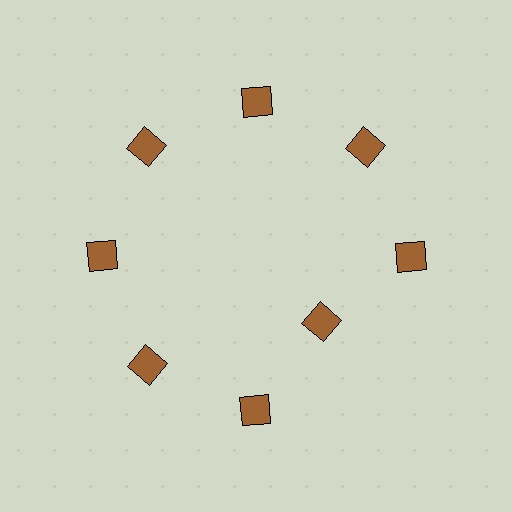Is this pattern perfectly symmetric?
No. The 8 brown diamonds are arranged in a ring, but one element near the 4 o'clock position is pulled inward toward the center, breaking the 8-fold rotational symmetry.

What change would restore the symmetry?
The symmetry would be restored by moving it outward, back onto the ring so that all 8 diamonds sit at equal angles and equal distance from the center.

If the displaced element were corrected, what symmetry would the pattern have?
It would have 8-fold rotational symmetry — the pattern would map onto itself every 45 degrees.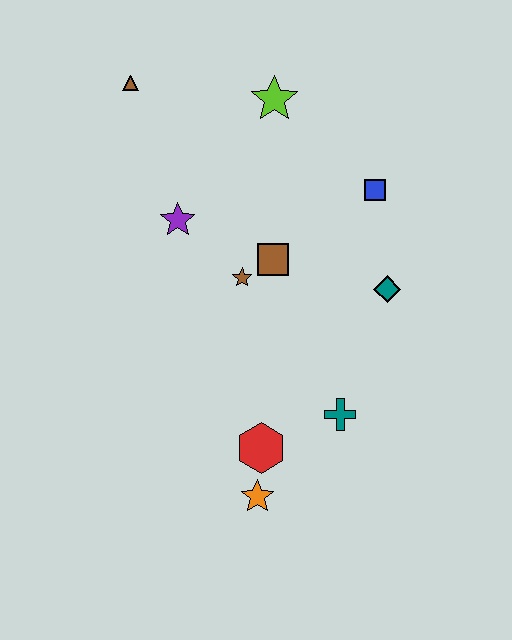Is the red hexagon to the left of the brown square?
Yes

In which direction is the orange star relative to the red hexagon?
The orange star is below the red hexagon.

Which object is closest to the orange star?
The red hexagon is closest to the orange star.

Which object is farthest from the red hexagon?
The brown triangle is farthest from the red hexagon.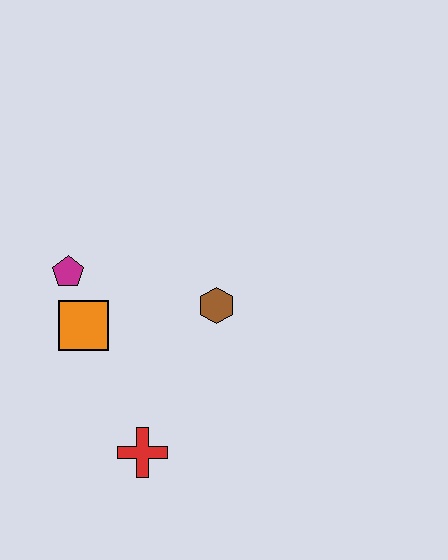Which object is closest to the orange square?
The magenta pentagon is closest to the orange square.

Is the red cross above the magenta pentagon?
No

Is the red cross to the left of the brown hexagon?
Yes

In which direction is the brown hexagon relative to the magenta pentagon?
The brown hexagon is to the right of the magenta pentagon.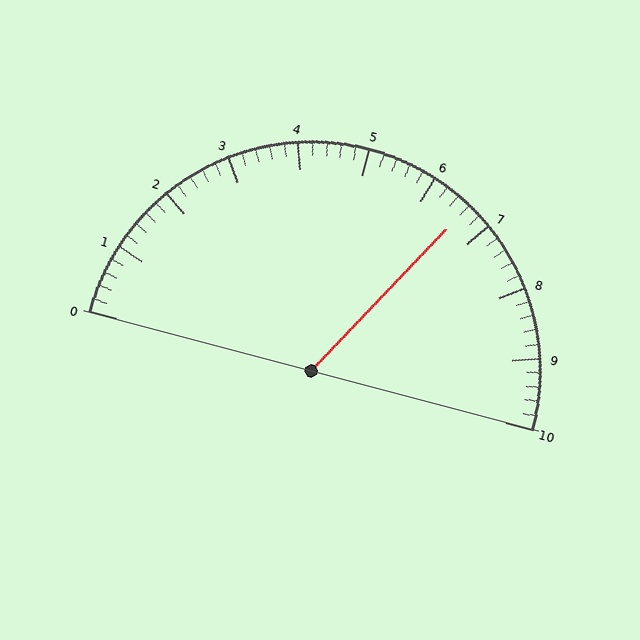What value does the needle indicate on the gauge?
The needle indicates approximately 6.6.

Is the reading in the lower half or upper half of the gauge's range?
The reading is in the upper half of the range (0 to 10).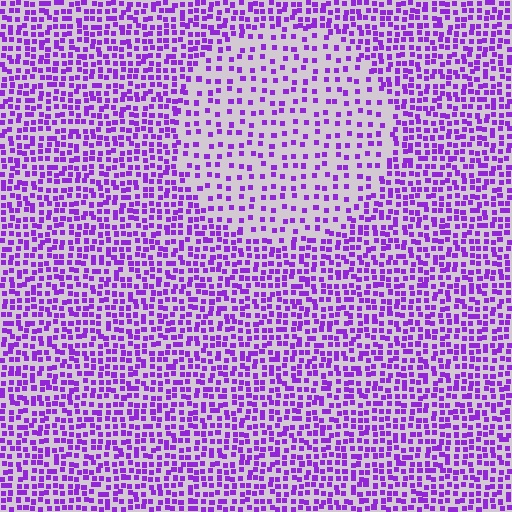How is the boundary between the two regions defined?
The boundary is defined by a change in element density (approximately 2.1x ratio). All elements are the same color, size, and shape.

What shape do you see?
I see a circle.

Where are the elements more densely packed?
The elements are more densely packed outside the circle boundary.